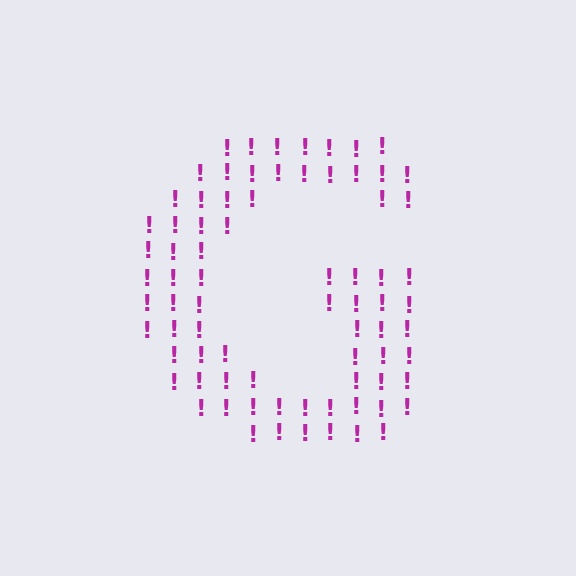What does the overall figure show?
The overall figure shows the letter G.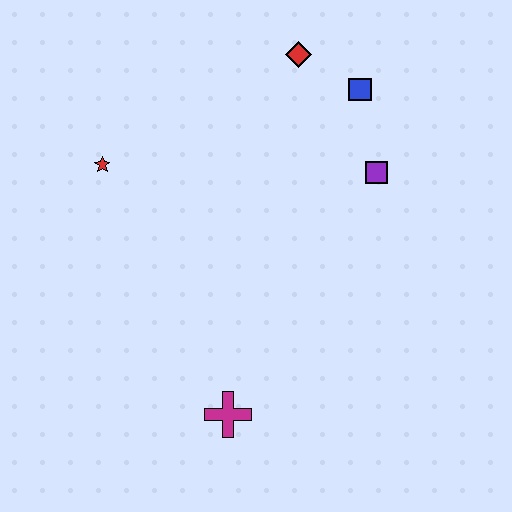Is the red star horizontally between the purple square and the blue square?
No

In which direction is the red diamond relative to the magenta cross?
The red diamond is above the magenta cross.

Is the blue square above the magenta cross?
Yes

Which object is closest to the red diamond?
The blue square is closest to the red diamond.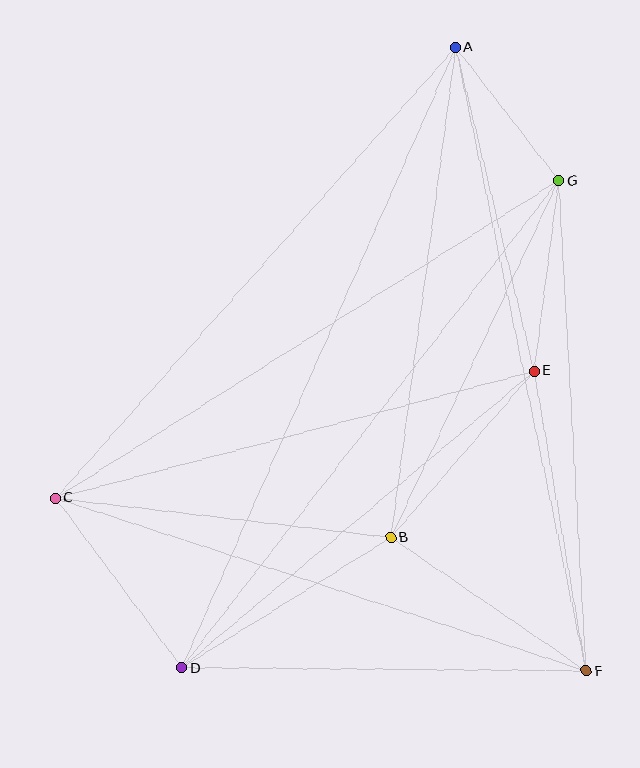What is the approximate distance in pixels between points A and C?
The distance between A and C is approximately 603 pixels.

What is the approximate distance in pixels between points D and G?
The distance between D and G is approximately 616 pixels.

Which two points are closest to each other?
Points A and G are closest to each other.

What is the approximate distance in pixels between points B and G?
The distance between B and G is approximately 394 pixels.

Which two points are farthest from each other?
Points A and D are farthest from each other.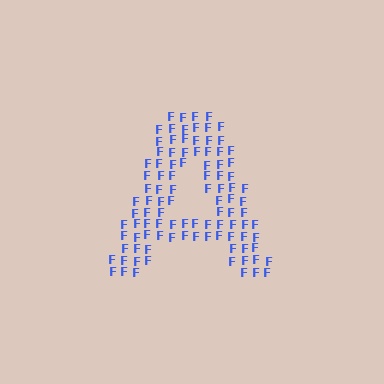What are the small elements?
The small elements are letter F's.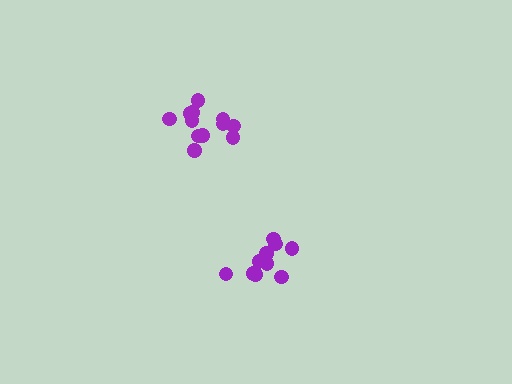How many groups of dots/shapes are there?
There are 2 groups.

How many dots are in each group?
Group 1: 10 dots, Group 2: 12 dots (22 total).